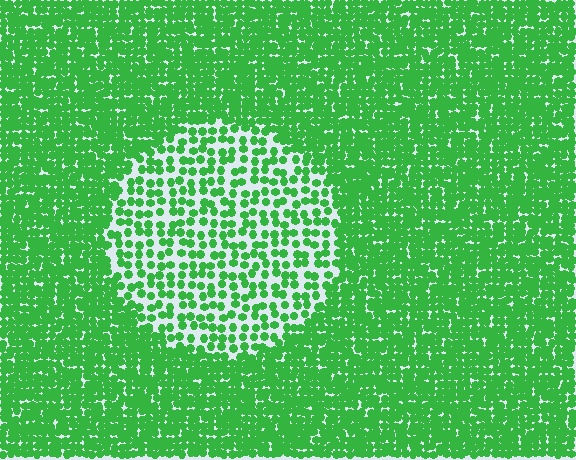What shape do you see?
I see a circle.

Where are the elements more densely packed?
The elements are more densely packed outside the circle boundary.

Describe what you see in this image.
The image contains small green elements arranged at two different densities. A circle-shaped region is visible where the elements are less densely packed than the surrounding area.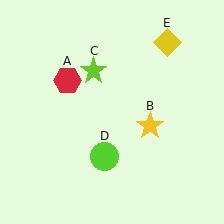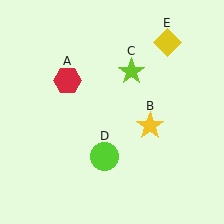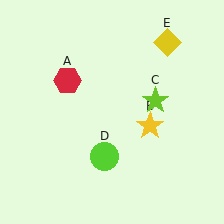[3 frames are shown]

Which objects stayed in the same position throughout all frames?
Red hexagon (object A) and yellow star (object B) and lime circle (object D) and yellow diamond (object E) remained stationary.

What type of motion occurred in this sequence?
The lime star (object C) rotated clockwise around the center of the scene.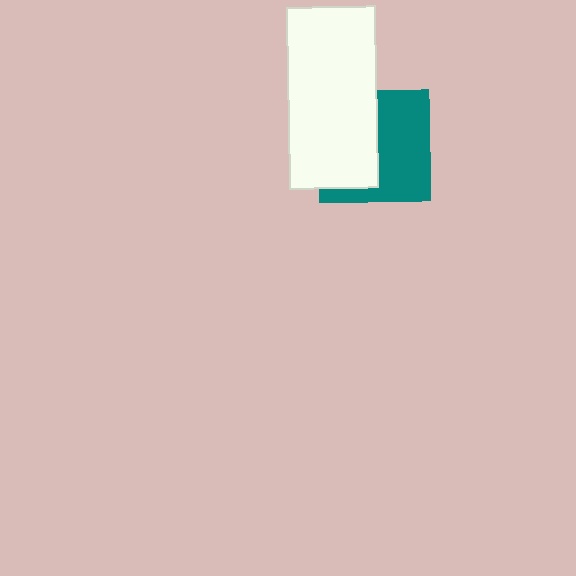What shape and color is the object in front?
The object in front is a white rectangle.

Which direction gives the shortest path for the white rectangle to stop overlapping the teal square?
Moving left gives the shortest separation.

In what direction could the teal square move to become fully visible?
The teal square could move right. That would shift it out from behind the white rectangle entirely.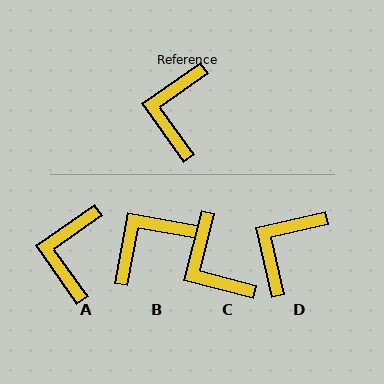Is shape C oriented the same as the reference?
No, it is off by about 40 degrees.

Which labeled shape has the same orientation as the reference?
A.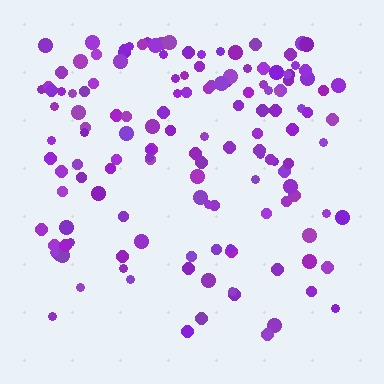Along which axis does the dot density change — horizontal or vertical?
Vertical.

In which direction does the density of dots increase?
From bottom to top, with the top side densest.